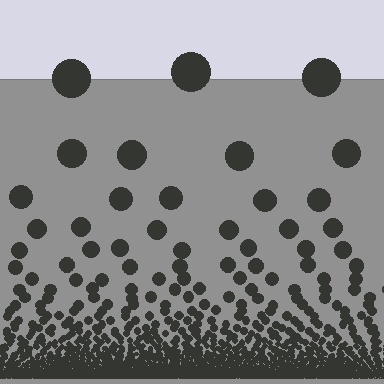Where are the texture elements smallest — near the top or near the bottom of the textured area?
Near the bottom.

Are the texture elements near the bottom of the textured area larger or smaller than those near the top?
Smaller. The gradient is inverted — elements near the bottom are smaller and denser.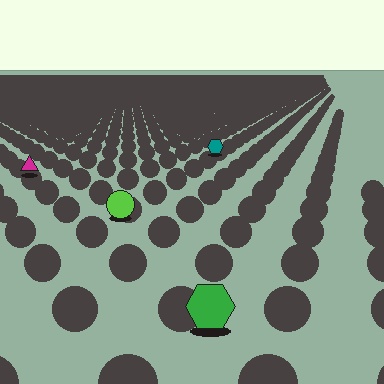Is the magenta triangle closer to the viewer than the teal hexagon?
Yes. The magenta triangle is closer — you can tell from the texture gradient: the ground texture is coarser near it.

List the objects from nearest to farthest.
From nearest to farthest: the green hexagon, the lime circle, the magenta triangle, the teal hexagon.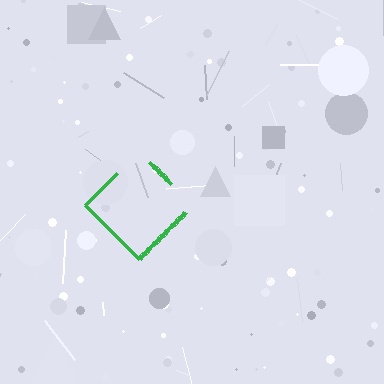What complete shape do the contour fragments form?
The contour fragments form a diamond.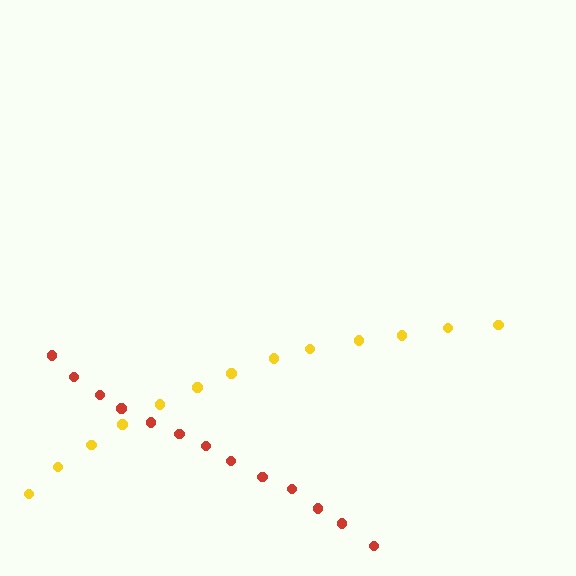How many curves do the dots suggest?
There are 2 distinct paths.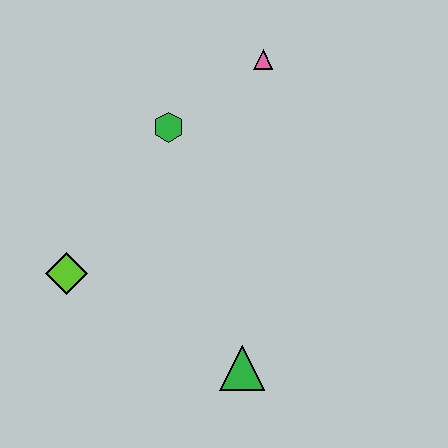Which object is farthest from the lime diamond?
The pink triangle is farthest from the lime diamond.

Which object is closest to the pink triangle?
The green hexagon is closest to the pink triangle.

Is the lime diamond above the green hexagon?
No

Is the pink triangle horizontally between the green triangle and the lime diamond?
No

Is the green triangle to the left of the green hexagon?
No